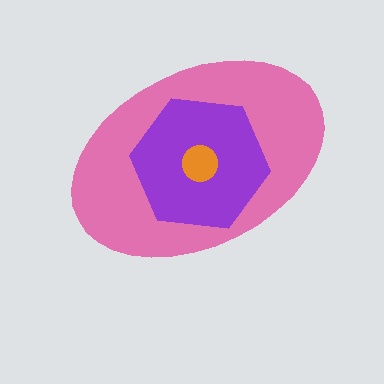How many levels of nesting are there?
3.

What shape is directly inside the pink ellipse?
The purple hexagon.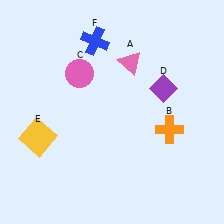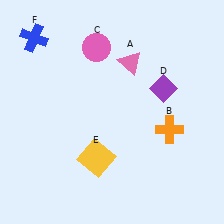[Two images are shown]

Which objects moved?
The objects that moved are: the pink circle (C), the yellow square (E), the blue cross (F).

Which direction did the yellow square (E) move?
The yellow square (E) moved right.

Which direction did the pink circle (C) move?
The pink circle (C) moved up.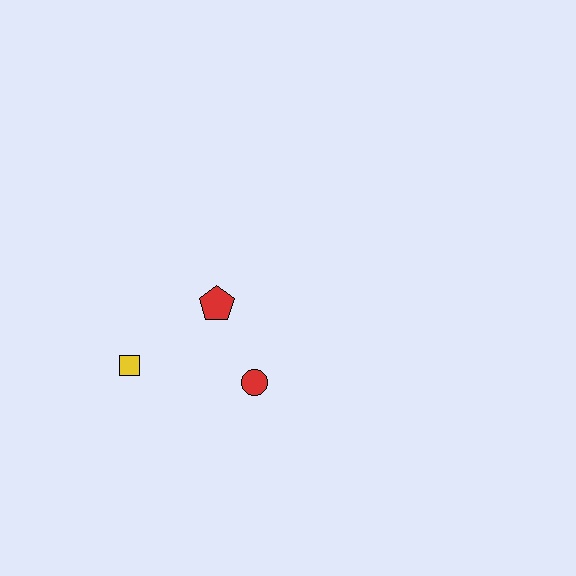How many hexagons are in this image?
There are no hexagons.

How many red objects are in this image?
There are 2 red objects.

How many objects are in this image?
There are 3 objects.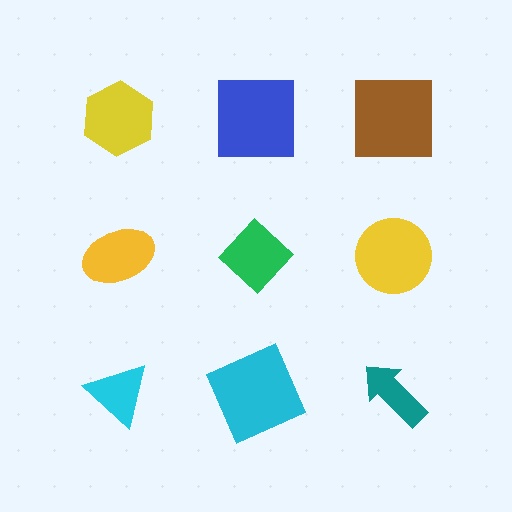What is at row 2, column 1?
A yellow ellipse.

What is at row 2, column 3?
A yellow circle.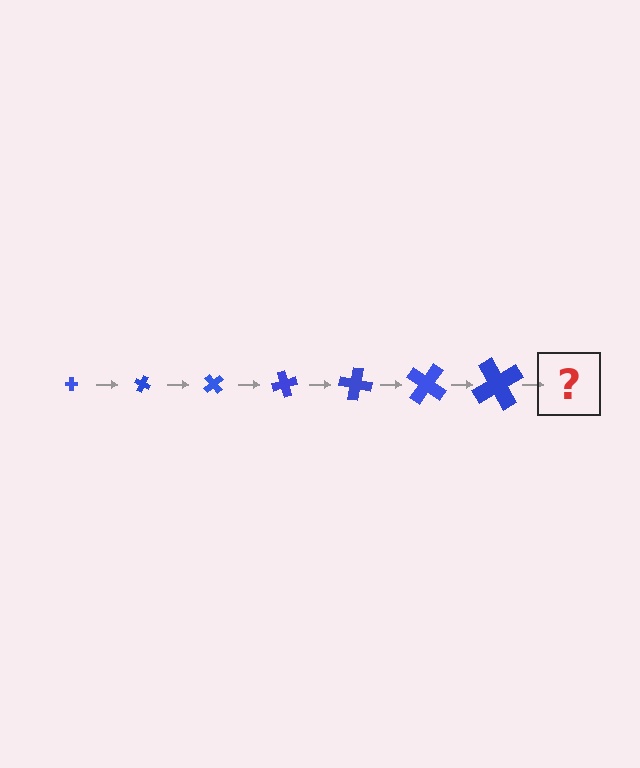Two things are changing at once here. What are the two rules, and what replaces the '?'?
The two rules are that the cross grows larger each step and it rotates 25 degrees each step. The '?' should be a cross, larger than the previous one and rotated 175 degrees from the start.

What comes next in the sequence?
The next element should be a cross, larger than the previous one and rotated 175 degrees from the start.